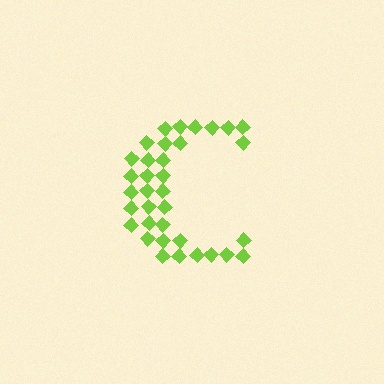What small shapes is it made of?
It is made of small diamonds.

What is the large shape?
The large shape is the letter C.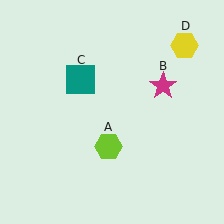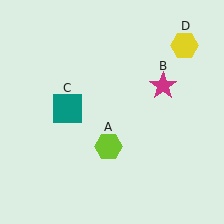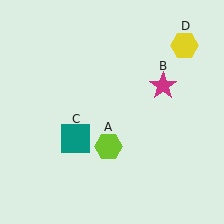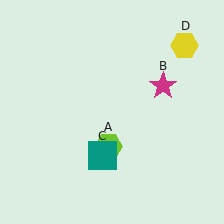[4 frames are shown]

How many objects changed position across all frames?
1 object changed position: teal square (object C).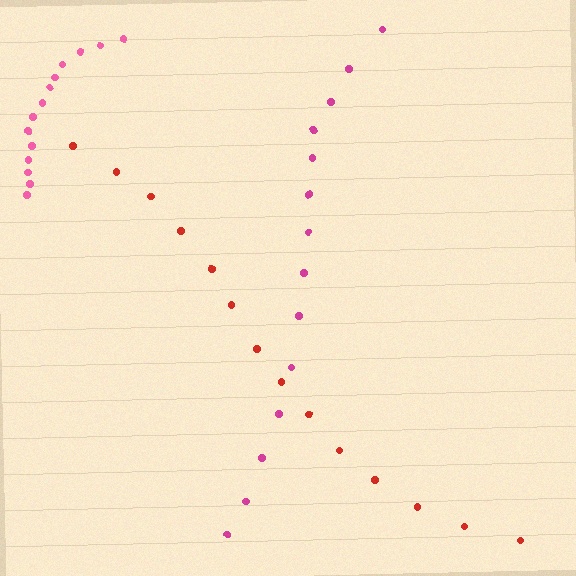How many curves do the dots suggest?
There are 3 distinct paths.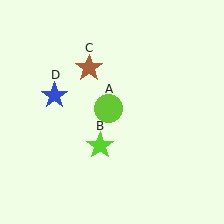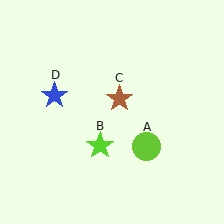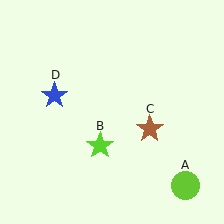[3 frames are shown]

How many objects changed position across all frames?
2 objects changed position: lime circle (object A), brown star (object C).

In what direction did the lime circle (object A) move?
The lime circle (object A) moved down and to the right.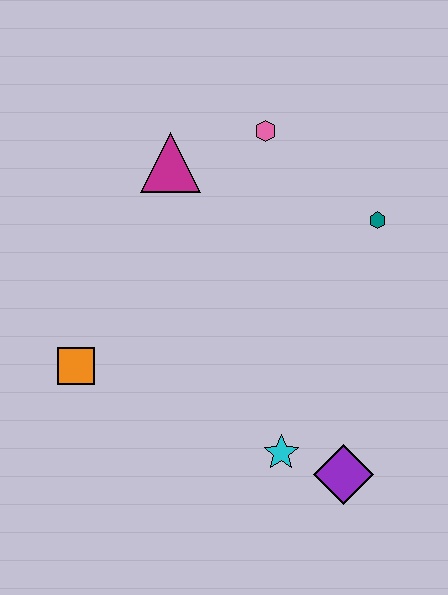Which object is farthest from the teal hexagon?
The orange square is farthest from the teal hexagon.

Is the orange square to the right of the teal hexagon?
No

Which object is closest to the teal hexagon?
The pink hexagon is closest to the teal hexagon.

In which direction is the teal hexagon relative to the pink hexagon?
The teal hexagon is to the right of the pink hexagon.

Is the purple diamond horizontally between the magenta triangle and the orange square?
No